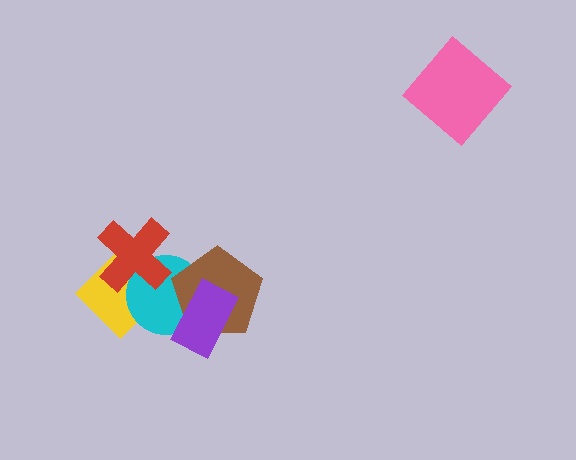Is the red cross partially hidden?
No, no other shape covers it.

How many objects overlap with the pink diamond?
0 objects overlap with the pink diamond.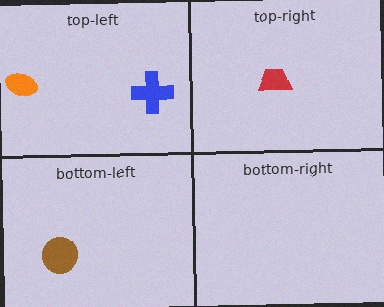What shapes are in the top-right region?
The red trapezoid.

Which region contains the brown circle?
The bottom-left region.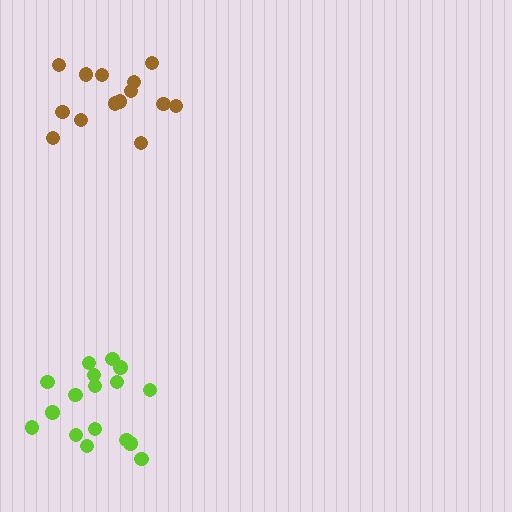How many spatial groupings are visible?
There are 2 spatial groupings.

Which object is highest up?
The brown cluster is topmost.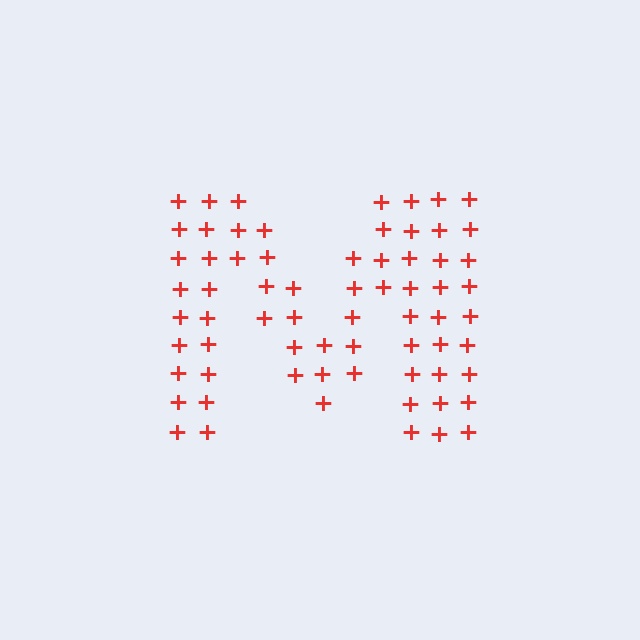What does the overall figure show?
The overall figure shows the letter M.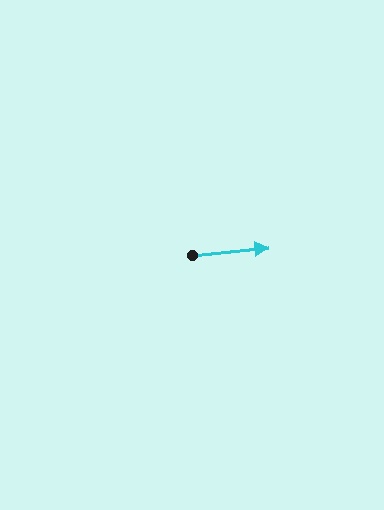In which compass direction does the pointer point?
East.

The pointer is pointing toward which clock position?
Roughly 3 o'clock.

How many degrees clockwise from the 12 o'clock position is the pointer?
Approximately 85 degrees.